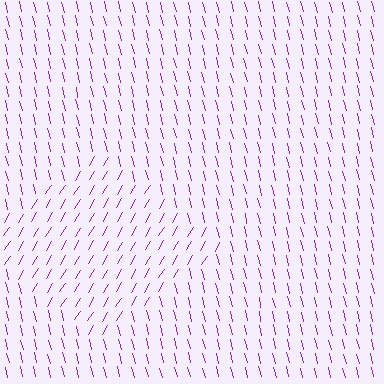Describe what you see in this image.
The image is filled with small purple line segments. A diamond region in the image has lines oriented differently from the surrounding lines, creating a visible texture boundary.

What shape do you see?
I see a diamond.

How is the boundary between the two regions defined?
The boundary is defined purely by a change in line orientation (approximately 45 degrees difference). All lines are the same color and thickness.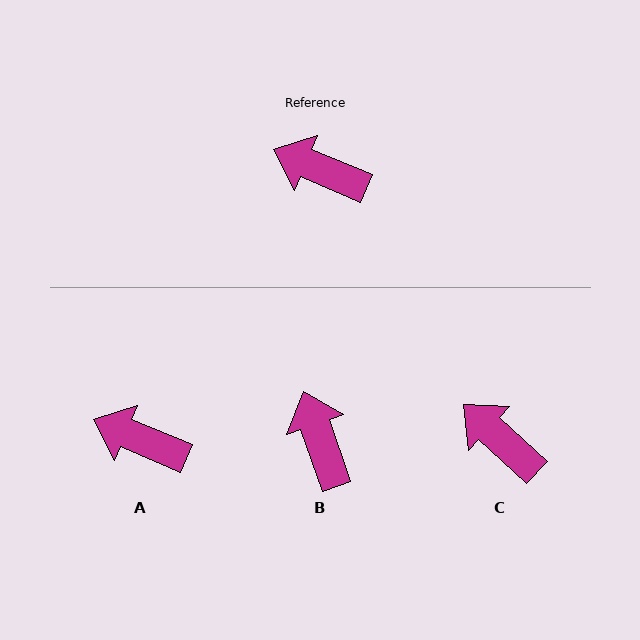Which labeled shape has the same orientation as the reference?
A.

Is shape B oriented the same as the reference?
No, it is off by about 48 degrees.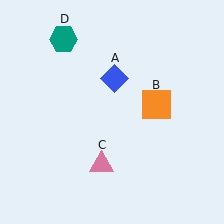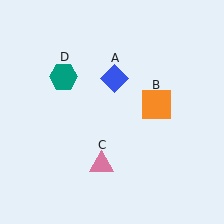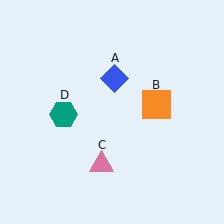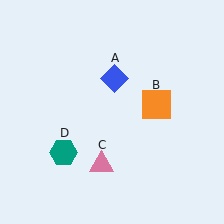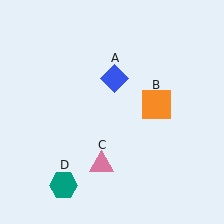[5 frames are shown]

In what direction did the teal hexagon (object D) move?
The teal hexagon (object D) moved down.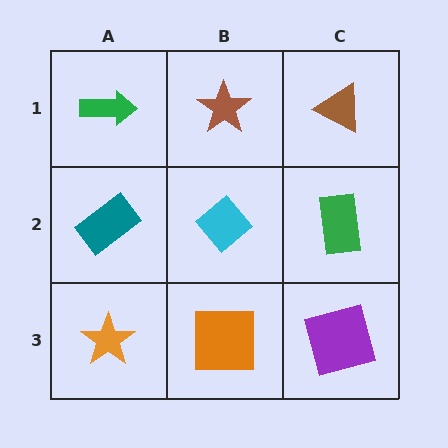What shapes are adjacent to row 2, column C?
A brown triangle (row 1, column C), a purple square (row 3, column C), a cyan diamond (row 2, column B).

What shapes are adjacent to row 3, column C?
A green rectangle (row 2, column C), an orange square (row 3, column B).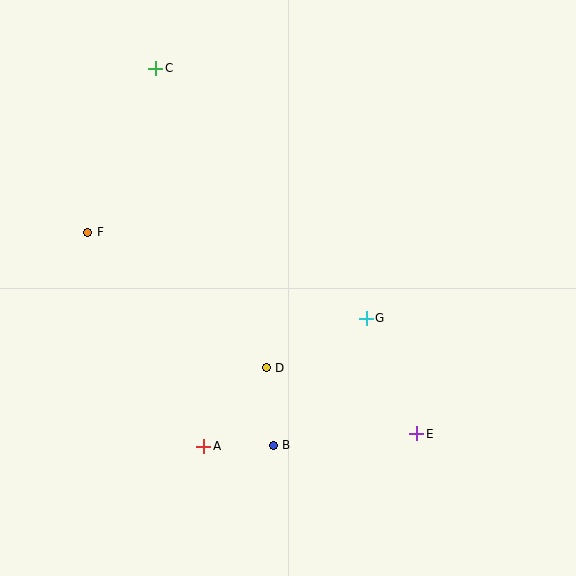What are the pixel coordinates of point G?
Point G is at (366, 318).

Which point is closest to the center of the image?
Point D at (266, 368) is closest to the center.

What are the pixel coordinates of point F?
Point F is at (88, 232).